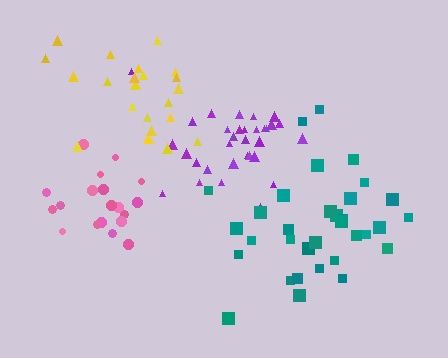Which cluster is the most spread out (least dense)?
Yellow.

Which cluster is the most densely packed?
Pink.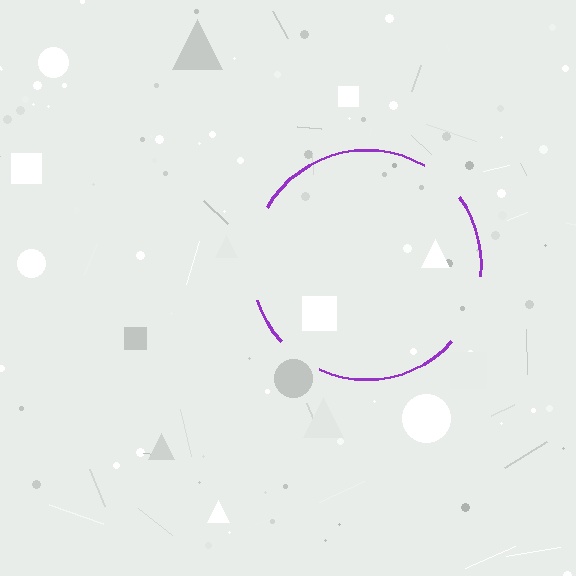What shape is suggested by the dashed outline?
The dashed outline suggests a circle.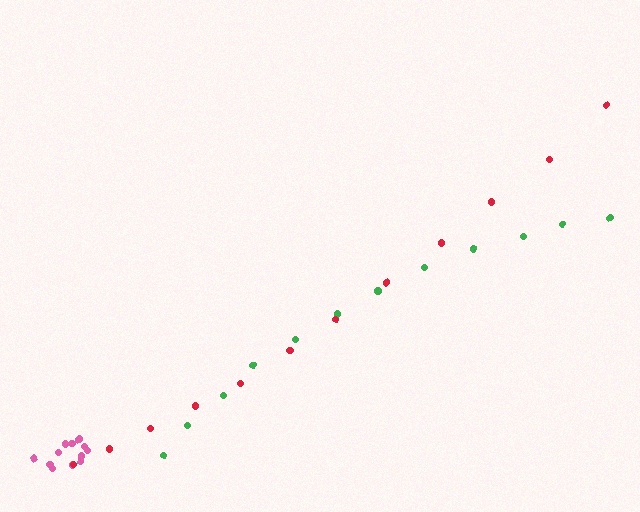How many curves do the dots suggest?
There are 3 distinct paths.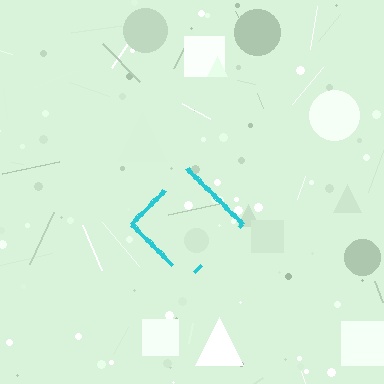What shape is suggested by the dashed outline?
The dashed outline suggests a diamond.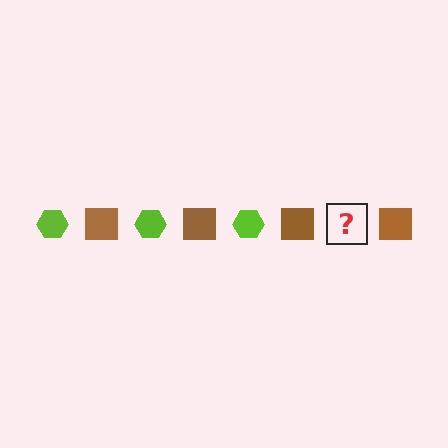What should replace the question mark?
The question mark should be replaced with a lime hexagon.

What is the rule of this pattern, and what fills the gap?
The rule is that the pattern alternates between lime hexagon and brown square. The gap should be filled with a lime hexagon.